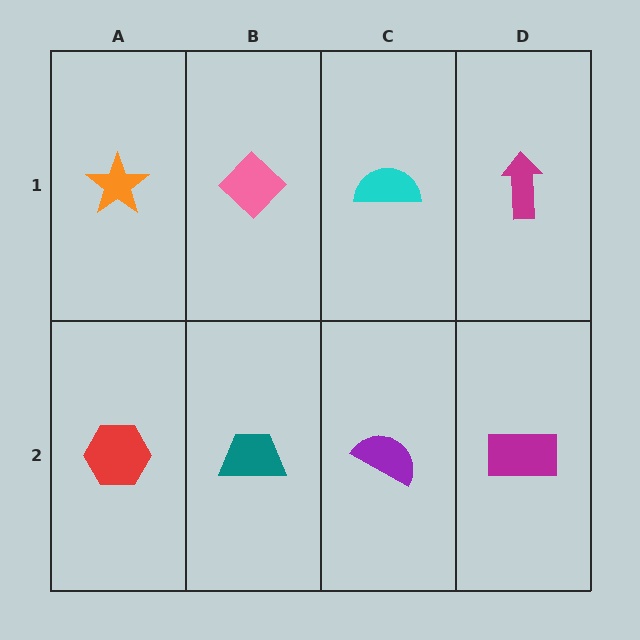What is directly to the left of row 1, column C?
A pink diamond.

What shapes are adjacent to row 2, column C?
A cyan semicircle (row 1, column C), a teal trapezoid (row 2, column B), a magenta rectangle (row 2, column D).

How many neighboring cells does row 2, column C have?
3.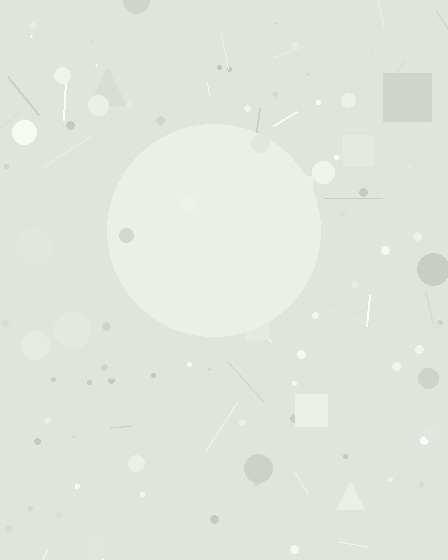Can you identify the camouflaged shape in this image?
The camouflaged shape is a circle.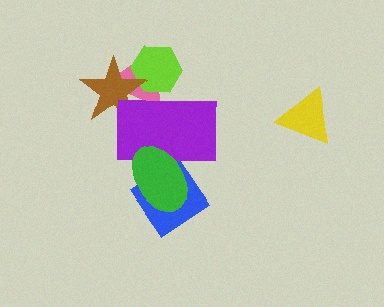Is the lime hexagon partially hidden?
Yes, it is partially covered by another shape.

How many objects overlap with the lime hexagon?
3 objects overlap with the lime hexagon.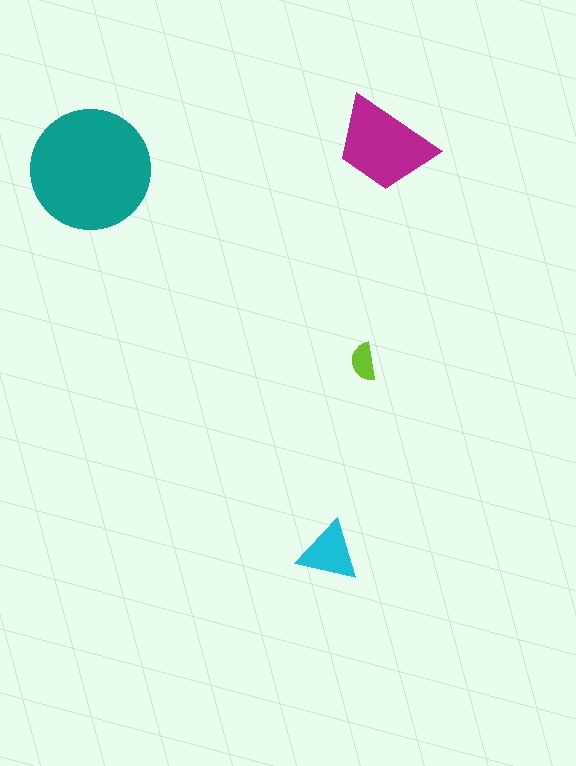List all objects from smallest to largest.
The lime semicircle, the cyan triangle, the magenta trapezoid, the teal circle.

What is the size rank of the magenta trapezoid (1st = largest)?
2nd.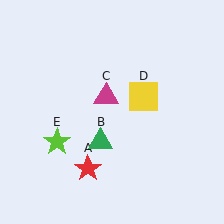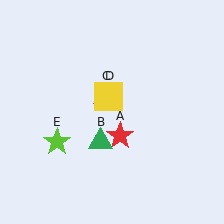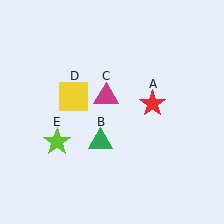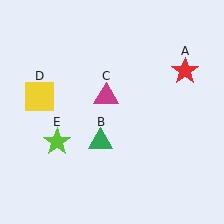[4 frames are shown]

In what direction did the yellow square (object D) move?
The yellow square (object D) moved left.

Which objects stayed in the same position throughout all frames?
Green triangle (object B) and magenta triangle (object C) and lime star (object E) remained stationary.